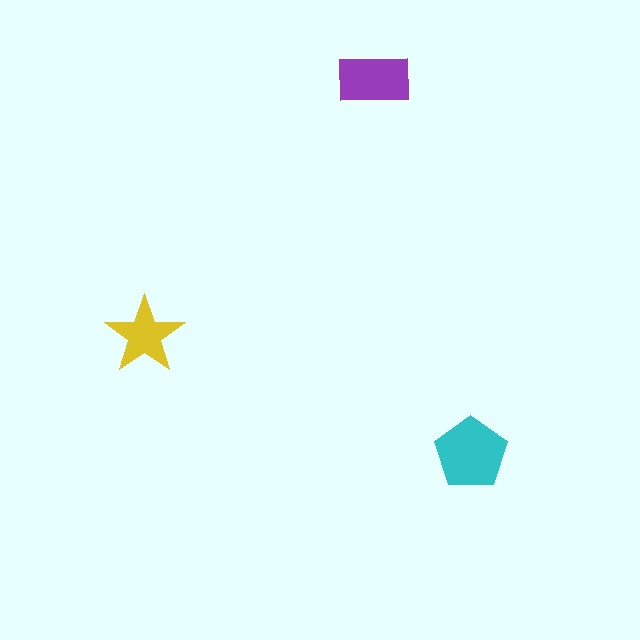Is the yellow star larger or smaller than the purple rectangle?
Smaller.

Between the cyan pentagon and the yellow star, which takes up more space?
The cyan pentagon.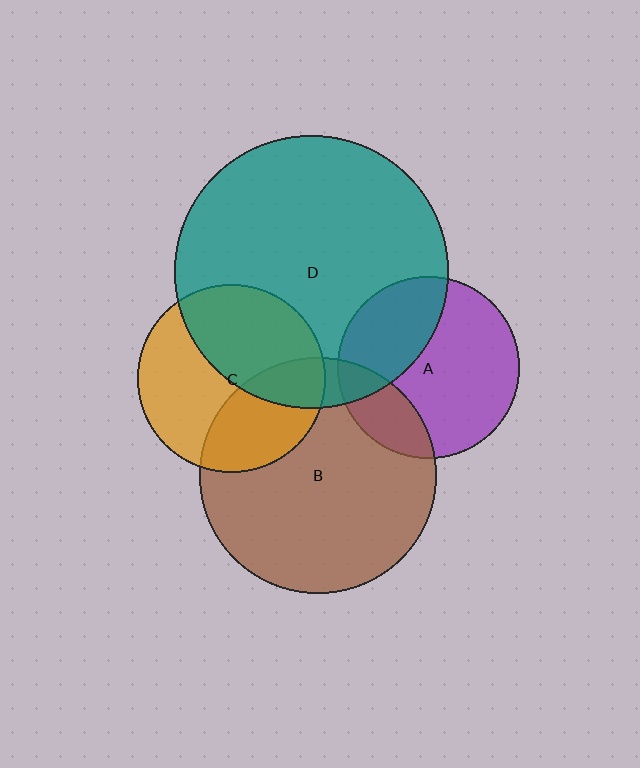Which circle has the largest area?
Circle D (teal).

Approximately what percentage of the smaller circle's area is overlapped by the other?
Approximately 10%.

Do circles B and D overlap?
Yes.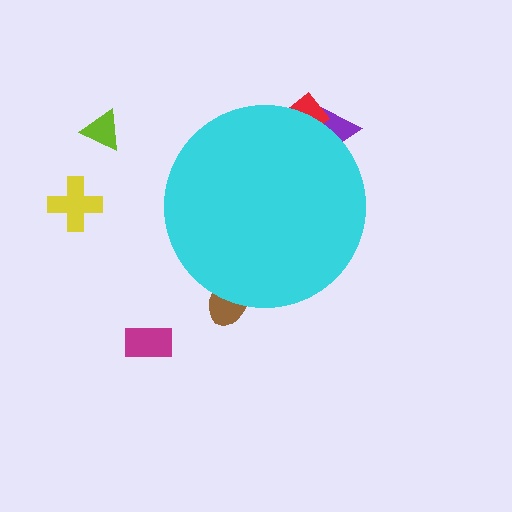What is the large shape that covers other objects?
A cyan circle.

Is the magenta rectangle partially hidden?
No, the magenta rectangle is fully visible.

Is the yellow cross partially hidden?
No, the yellow cross is fully visible.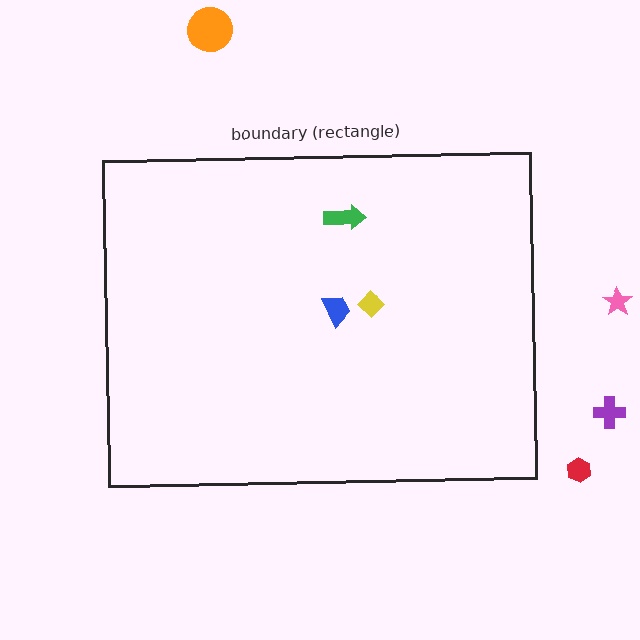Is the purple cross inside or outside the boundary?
Outside.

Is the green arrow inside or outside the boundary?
Inside.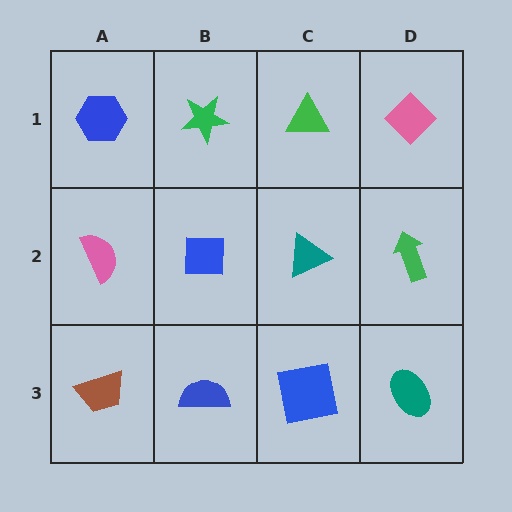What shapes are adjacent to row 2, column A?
A blue hexagon (row 1, column A), a brown trapezoid (row 3, column A), a blue square (row 2, column B).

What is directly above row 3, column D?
A green arrow.